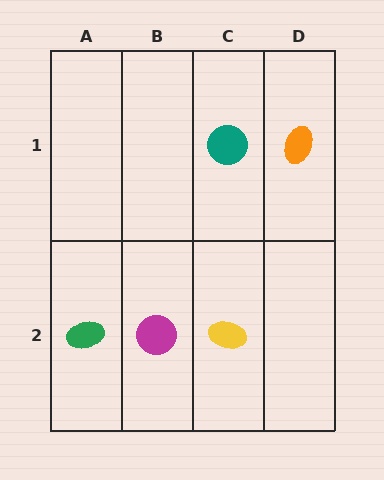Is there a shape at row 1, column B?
No, that cell is empty.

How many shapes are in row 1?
2 shapes.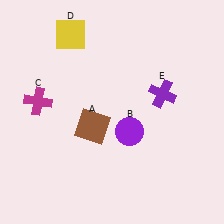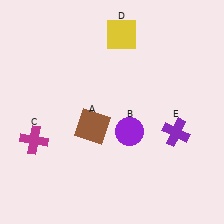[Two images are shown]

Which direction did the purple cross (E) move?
The purple cross (E) moved down.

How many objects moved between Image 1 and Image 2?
3 objects moved between the two images.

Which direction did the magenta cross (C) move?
The magenta cross (C) moved down.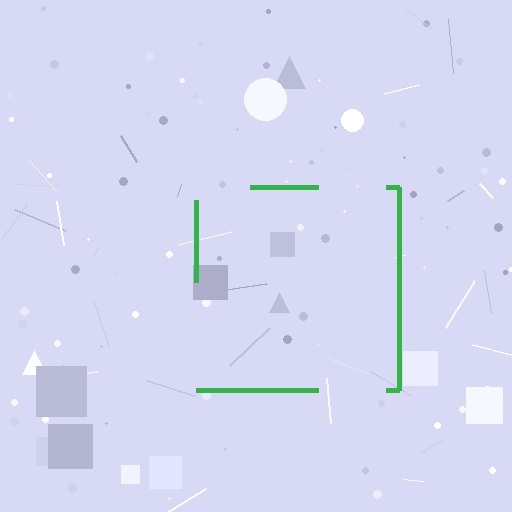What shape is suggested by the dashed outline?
The dashed outline suggests a square.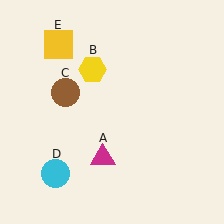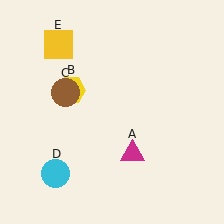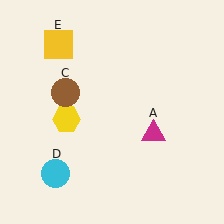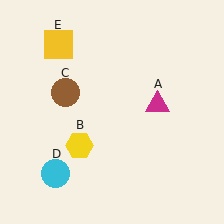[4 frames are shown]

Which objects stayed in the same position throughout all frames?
Brown circle (object C) and cyan circle (object D) and yellow square (object E) remained stationary.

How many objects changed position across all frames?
2 objects changed position: magenta triangle (object A), yellow hexagon (object B).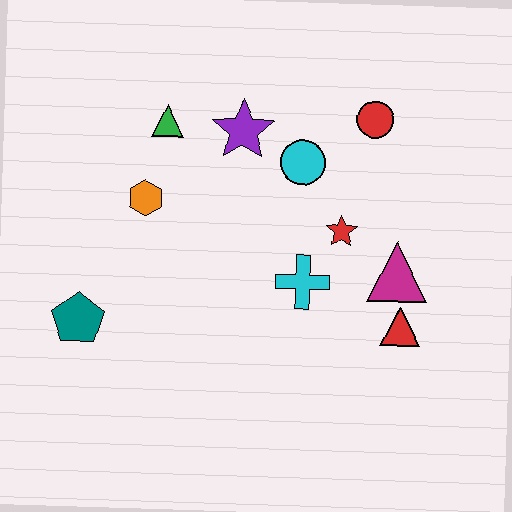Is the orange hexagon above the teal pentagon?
Yes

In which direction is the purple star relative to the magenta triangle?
The purple star is to the left of the magenta triangle.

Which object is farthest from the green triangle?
The red triangle is farthest from the green triangle.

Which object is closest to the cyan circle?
The purple star is closest to the cyan circle.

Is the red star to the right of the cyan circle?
Yes